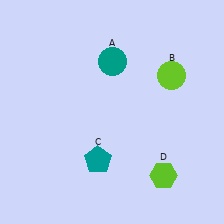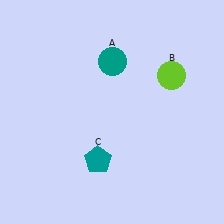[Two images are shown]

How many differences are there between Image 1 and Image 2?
There is 1 difference between the two images.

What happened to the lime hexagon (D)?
The lime hexagon (D) was removed in Image 2. It was in the bottom-right area of Image 1.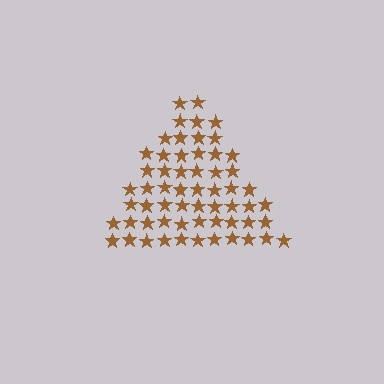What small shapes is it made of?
It is made of small stars.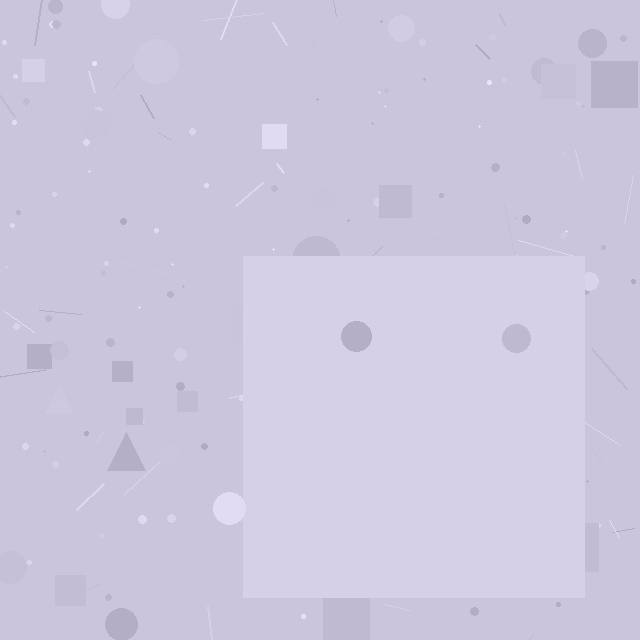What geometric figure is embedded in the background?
A square is embedded in the background.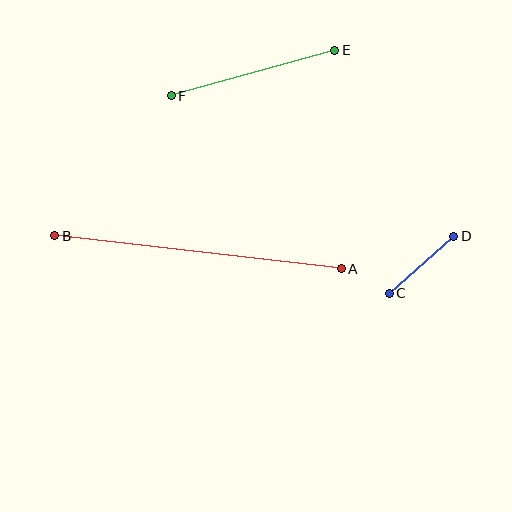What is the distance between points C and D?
The distance is approximately 86 pixels.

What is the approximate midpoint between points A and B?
The midpoint is at approximately (198, 252) pixels.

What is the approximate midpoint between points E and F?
The midpoint is at approximately (253, 73) pixels.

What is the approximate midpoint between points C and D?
The midpoint is at approximately (421, 265) pixels.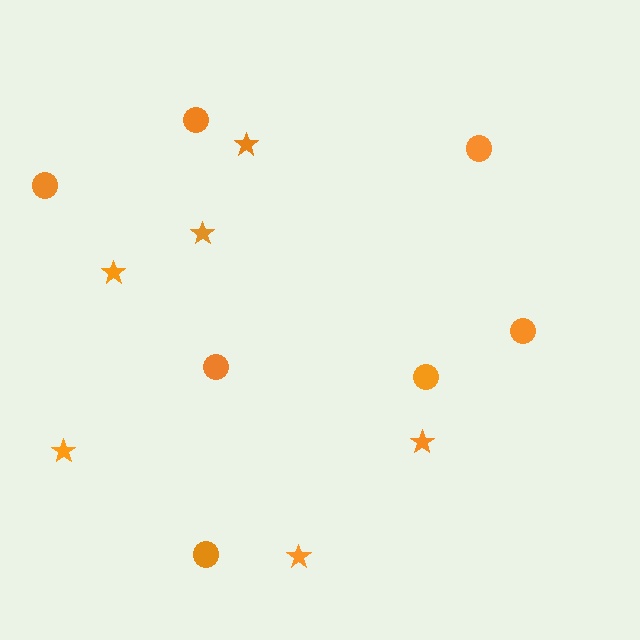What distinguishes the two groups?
There are 2 groups: one group of circles (7) and one group of stars (6).